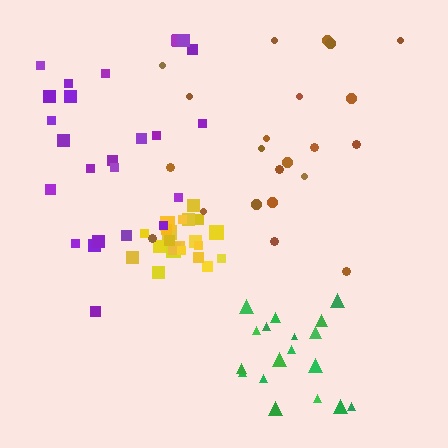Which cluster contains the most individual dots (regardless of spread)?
Purple (25).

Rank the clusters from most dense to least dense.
yellow, green, purple, brown.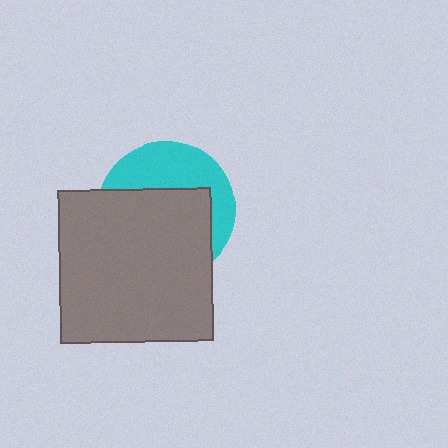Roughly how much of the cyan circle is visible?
A small part of it is visible (roughly 40%).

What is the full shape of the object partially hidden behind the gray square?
The partially hidden object is a cyan circle.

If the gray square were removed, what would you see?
You would see the complete cyan circle.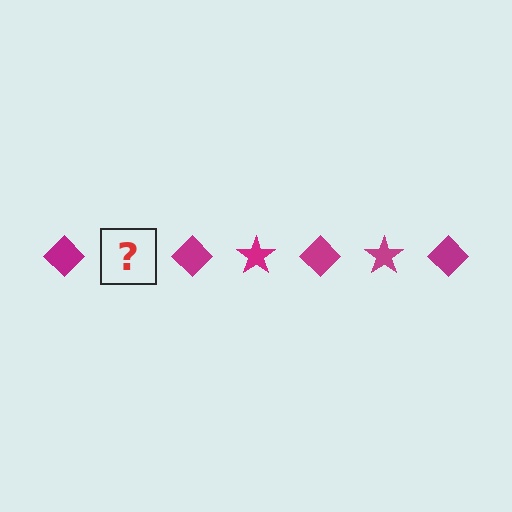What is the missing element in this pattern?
The missing element is a magenta star.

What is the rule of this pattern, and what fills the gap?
The rule is that the pattern cycles through diamond, star shapes in magenta. The gap should be filled with a magenta star.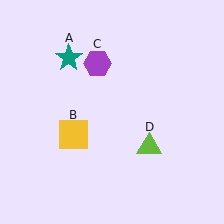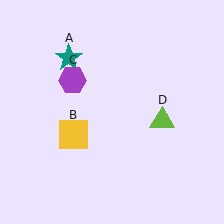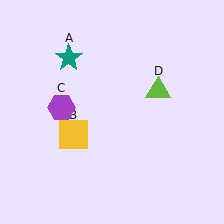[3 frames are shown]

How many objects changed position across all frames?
2 objects changed position: purple hexagon (object C), lime triangle (object D).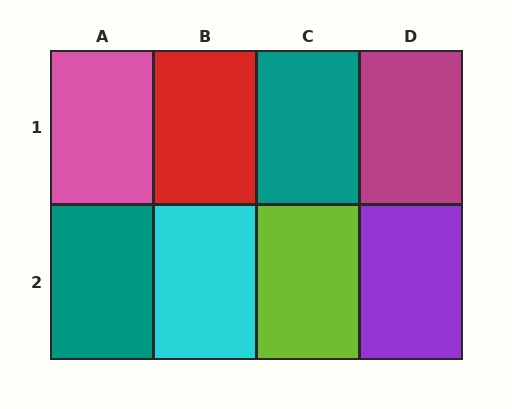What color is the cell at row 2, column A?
Teal.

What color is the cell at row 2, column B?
Cyan.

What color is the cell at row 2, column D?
Purple.